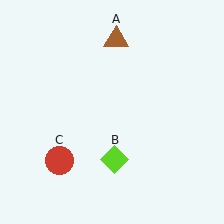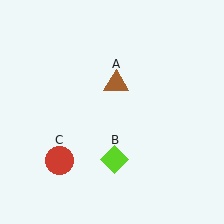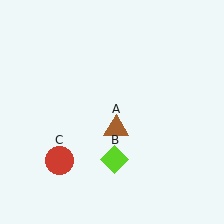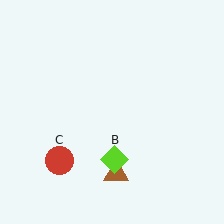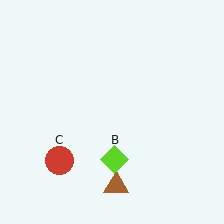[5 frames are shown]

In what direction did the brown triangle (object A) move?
The brown triangle (object A) moved down.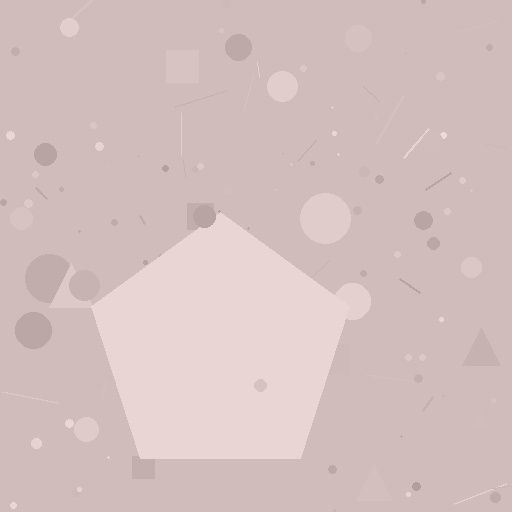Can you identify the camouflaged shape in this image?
The camouflaged shape is a pentagon.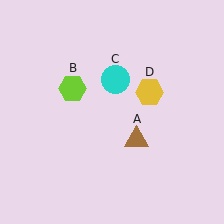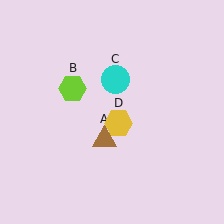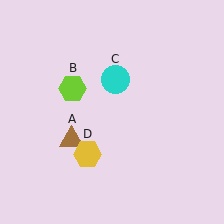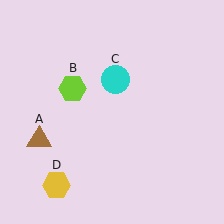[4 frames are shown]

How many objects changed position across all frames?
2 objects changed position: brown triangle (object A), yellow hexagon (object D).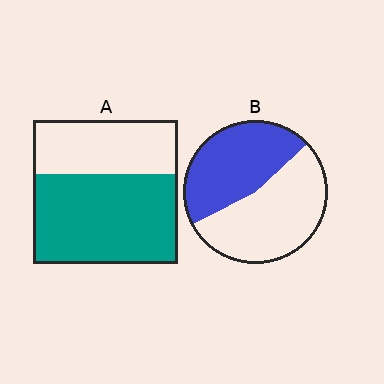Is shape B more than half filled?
No.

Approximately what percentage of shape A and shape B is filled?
A is approximately 60% and B is approximately 45%.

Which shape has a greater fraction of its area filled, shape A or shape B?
Shape A.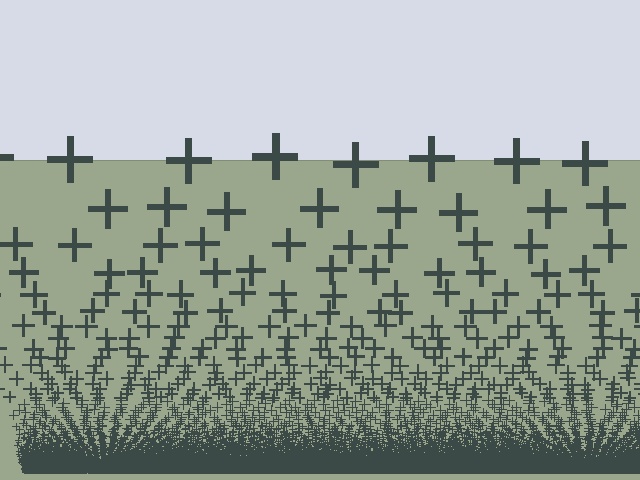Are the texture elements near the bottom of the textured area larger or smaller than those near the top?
Smaller. The gradient is inverted — elements near the bottom are smaller and denser.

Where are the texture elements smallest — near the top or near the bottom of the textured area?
Near the bottom.